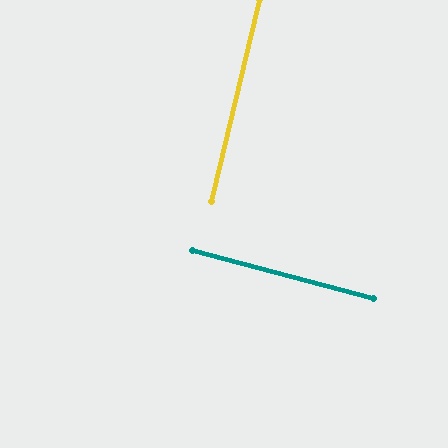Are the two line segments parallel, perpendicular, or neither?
Perpendicular — they meet at approximately 88°.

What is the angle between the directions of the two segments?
Approximately 88 degrees.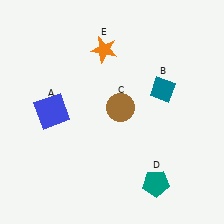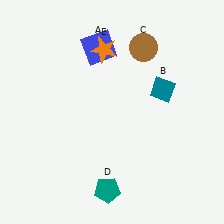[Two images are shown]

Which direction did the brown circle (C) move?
The brown circle (C) moved up.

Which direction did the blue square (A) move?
The blue square (A) moved up.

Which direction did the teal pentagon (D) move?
The teal pentagon (D) moved left.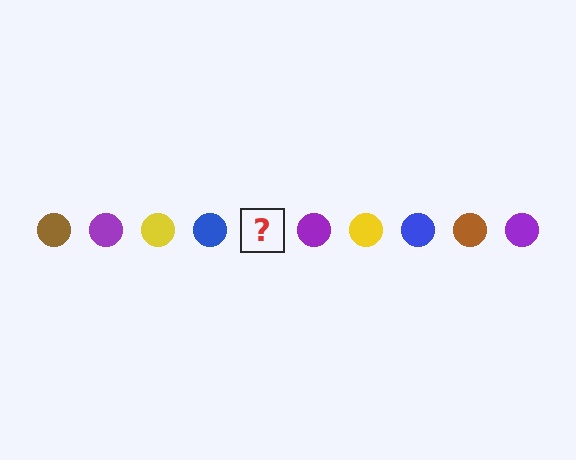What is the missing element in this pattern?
The missing element is a brown circle.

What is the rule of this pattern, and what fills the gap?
The rule is that the pattern cycles through brown, purple, yellow, blue circles. The gap should be filled with a brown circle.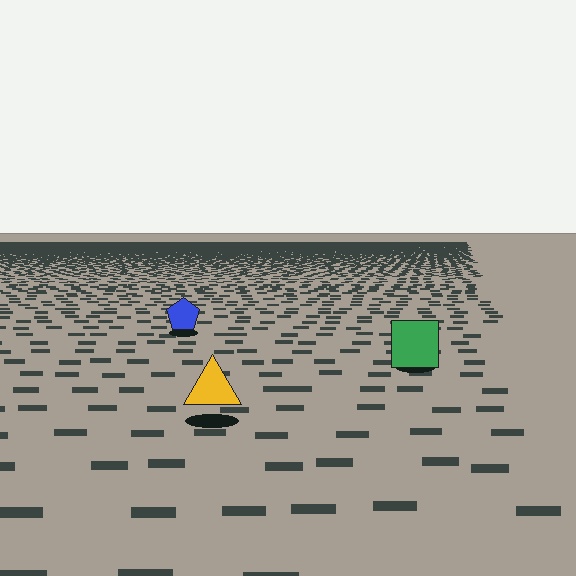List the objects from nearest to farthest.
From nearest to farthest: the yellow triangle, the green square, the blue pentagon.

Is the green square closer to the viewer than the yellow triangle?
No. The yellow triangle is closer — you can tell from the texture gradient: the ground texture is coarser near it.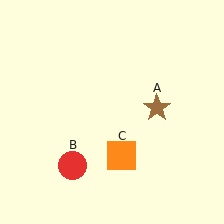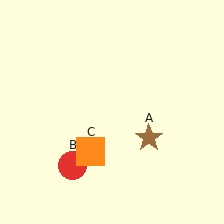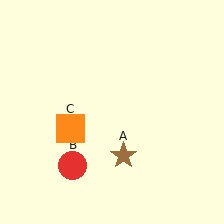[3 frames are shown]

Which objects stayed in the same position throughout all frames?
Red circle (object B) remained stationary.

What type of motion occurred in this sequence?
The brown star (object A), orange square (object C) rotated clockwise around the center of the scene.